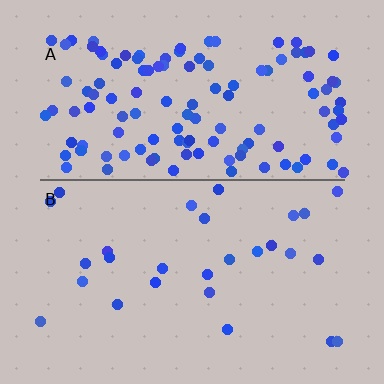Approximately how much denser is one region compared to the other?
Approximately 4.5× — region A over region B.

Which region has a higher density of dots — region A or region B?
A (the top).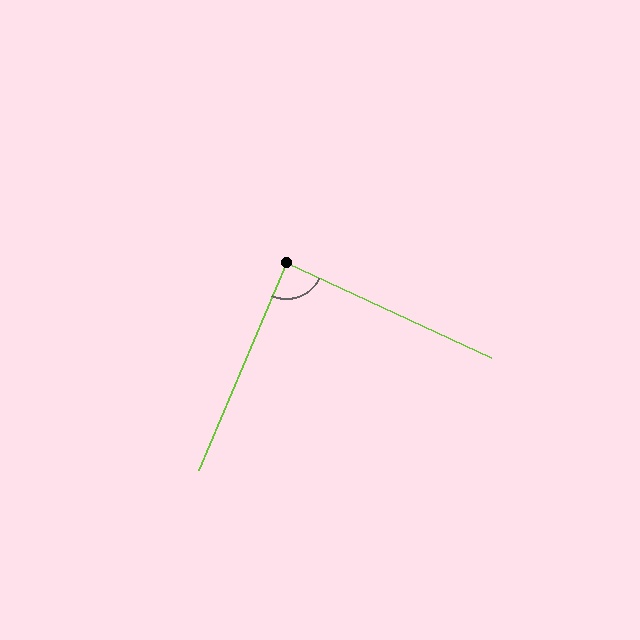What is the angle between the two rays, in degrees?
Approximately 88 degrees.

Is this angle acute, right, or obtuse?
It is approximately a right angle.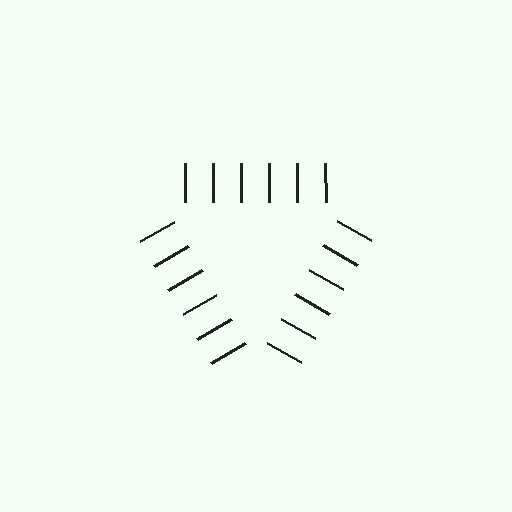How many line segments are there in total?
18 — 6 along each of the 3 edges.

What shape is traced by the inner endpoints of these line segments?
An illusory triangle — the line segments terminate on its edges but no continuous stroke is drawn.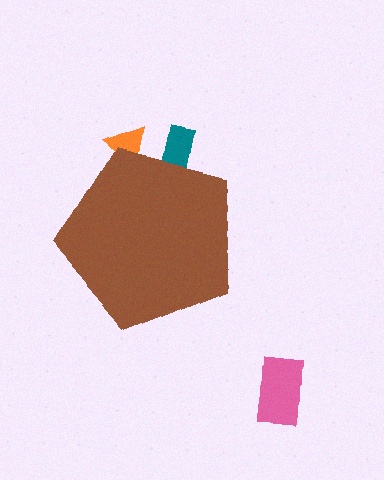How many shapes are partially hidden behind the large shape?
2 shapes are partially hidden.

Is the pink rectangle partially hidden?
No, the pink rectangle is fully visible.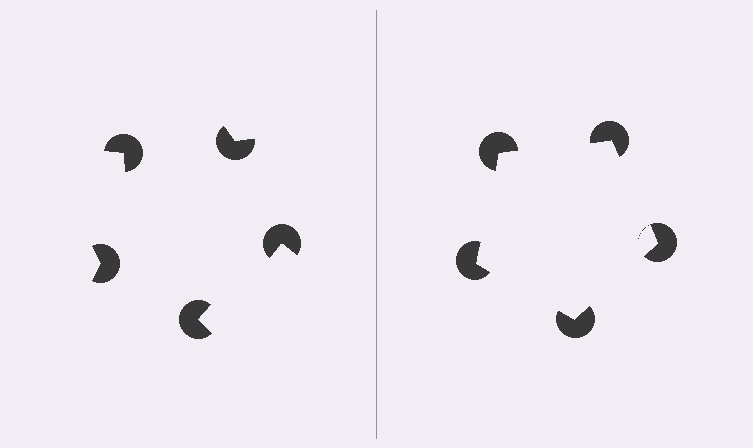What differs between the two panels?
The pac-man discs are positioned identically on both sides; only the wedge orientations differ. On the right they align to a pentagon; on the left they are misaligned.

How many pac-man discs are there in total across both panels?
10 — 5 on each side.